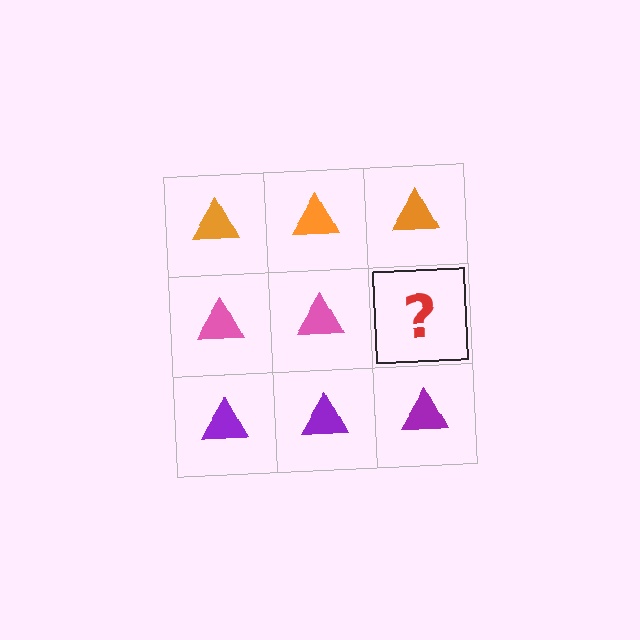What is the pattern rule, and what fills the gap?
The rule is that each row has a consistent color. The gap should be filled with a pink triangle.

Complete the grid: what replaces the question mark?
The question mark should be replaced with a pink triangle.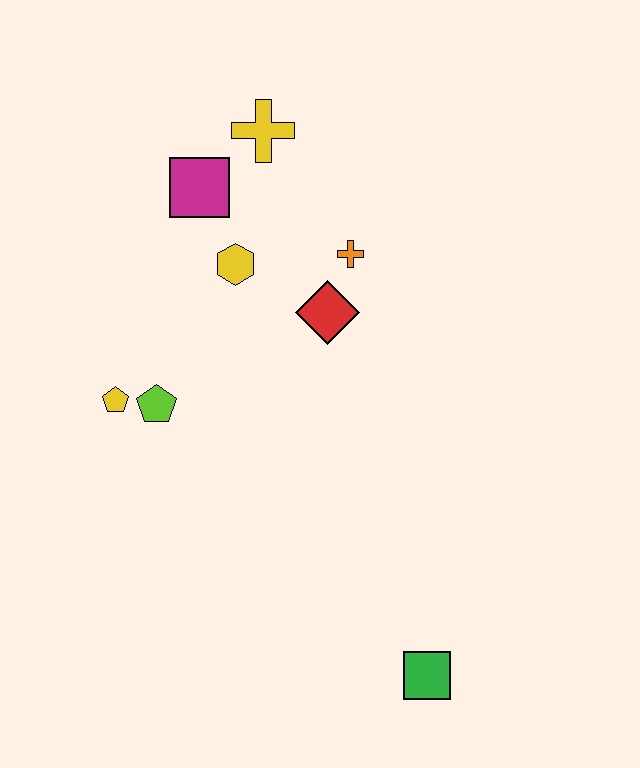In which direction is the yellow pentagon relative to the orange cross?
The yellow pentagon is to the left of the orange cross.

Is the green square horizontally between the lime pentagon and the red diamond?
No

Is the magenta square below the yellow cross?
Yes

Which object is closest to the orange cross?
The red diamond is closest to the orange cross.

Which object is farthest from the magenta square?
The green square is farthest from the magenta square.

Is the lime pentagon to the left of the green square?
Yes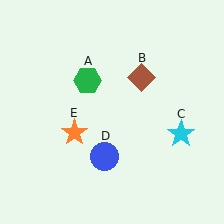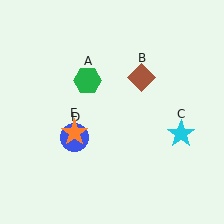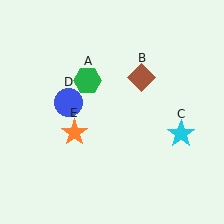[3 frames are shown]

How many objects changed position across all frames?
1 object changed position: blue circle (object D).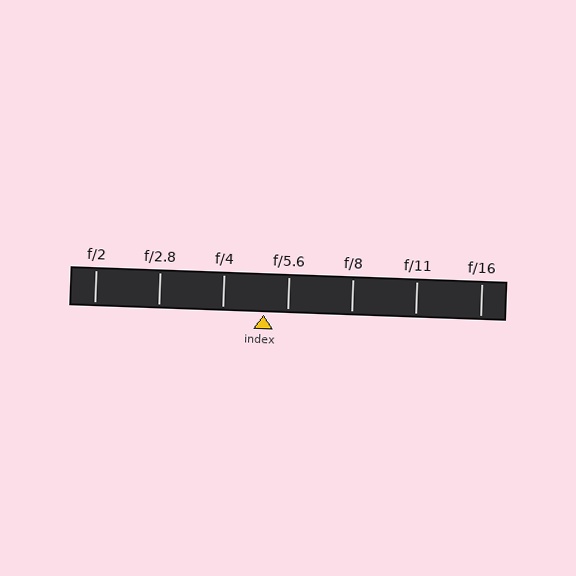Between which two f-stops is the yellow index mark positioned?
The index mark is between f/4 and f/5.6.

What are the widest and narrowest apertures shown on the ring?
The widest aperture shown is f/2 and the narrowest is f/16.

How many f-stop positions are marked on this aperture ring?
There are 7 f-stop positions marked.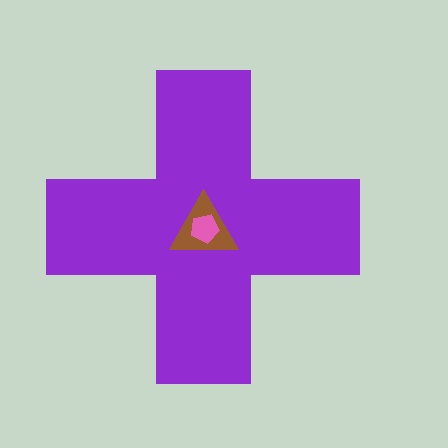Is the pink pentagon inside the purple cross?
Yes.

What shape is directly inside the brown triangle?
The pink pentagon.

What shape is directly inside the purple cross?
The brown triangle.